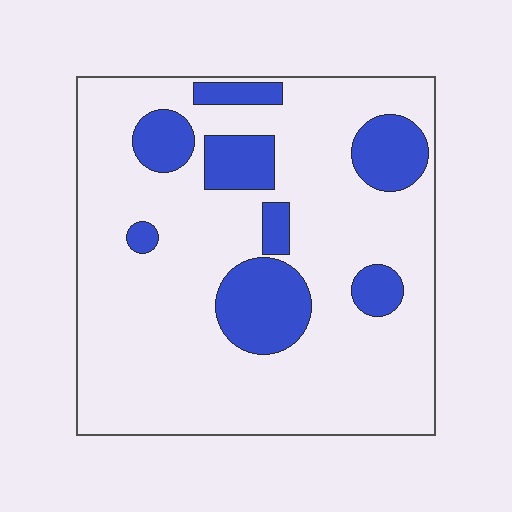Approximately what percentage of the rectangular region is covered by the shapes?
Approximately 20%.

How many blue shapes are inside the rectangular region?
8.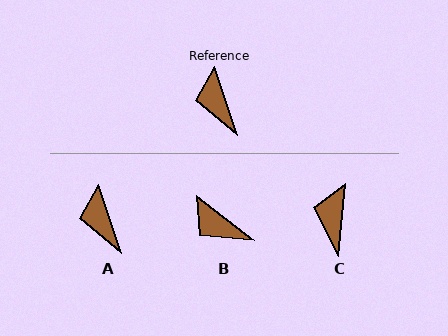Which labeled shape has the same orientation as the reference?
A.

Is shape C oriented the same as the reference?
No, it is off by about 23 degrees.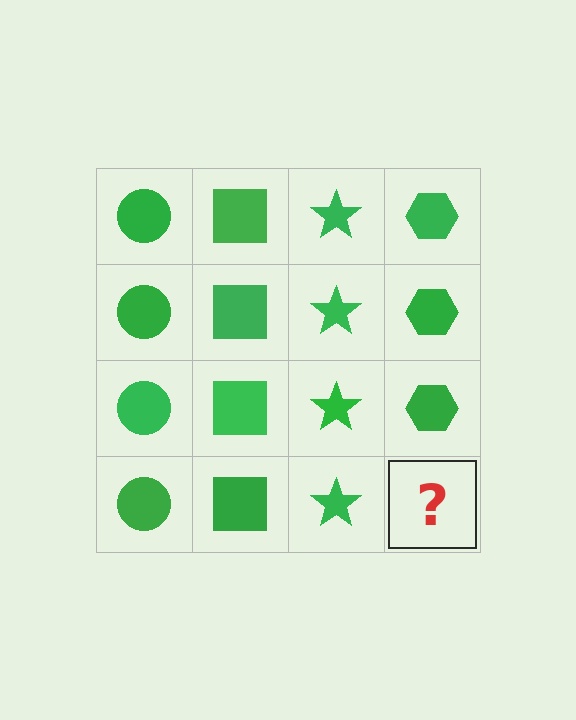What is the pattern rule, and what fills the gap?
The rule is that each column has a consistent shape. The gap should be filled with a green hexagon.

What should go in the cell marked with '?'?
The missing cell should contain a green hexagon.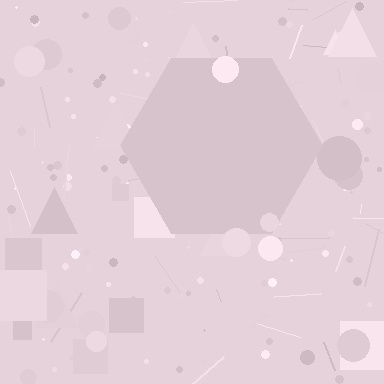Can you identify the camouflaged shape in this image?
The camouflaged shape is a hexagon.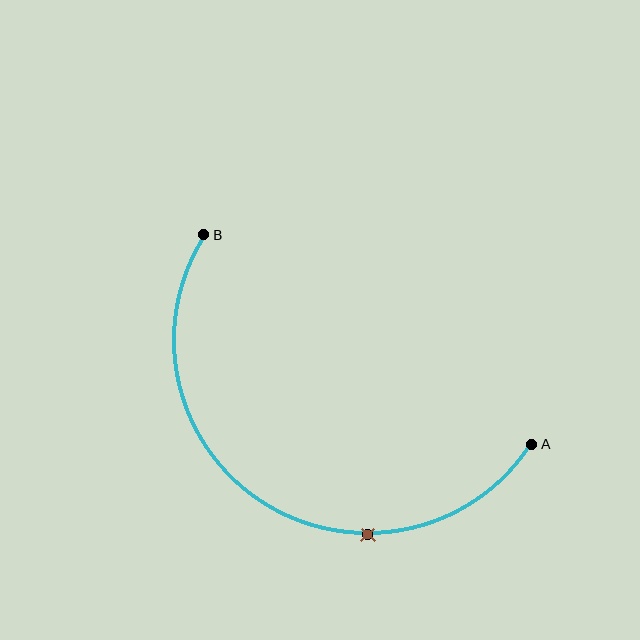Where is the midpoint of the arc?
The arc midpoint is the point on the curve farthest from the straight line joining A and B. It sits below that line.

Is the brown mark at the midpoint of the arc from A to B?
No. The brown mark lies on the arc but is closer to endpoint A. The arc midpoint would be at the point on the curve equidistant along the arc from both A and B.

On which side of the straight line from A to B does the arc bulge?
The arc bulges below the straight line connecting A and B.